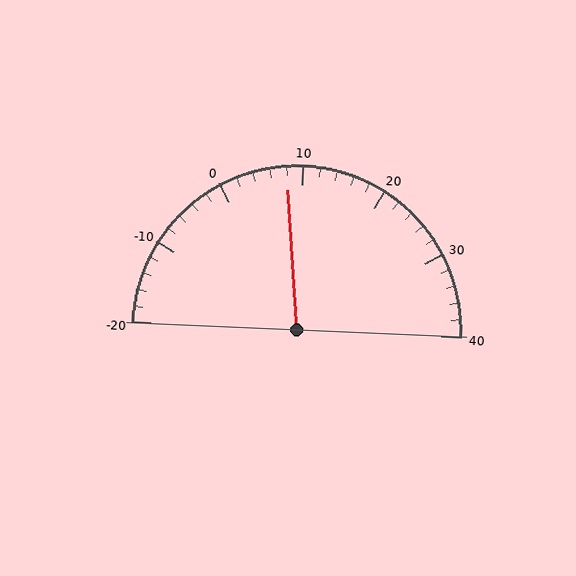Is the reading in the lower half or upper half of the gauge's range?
The reading is in the lower half of the range (-20 to 40).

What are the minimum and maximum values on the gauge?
The gauge ranges from -20 to 40.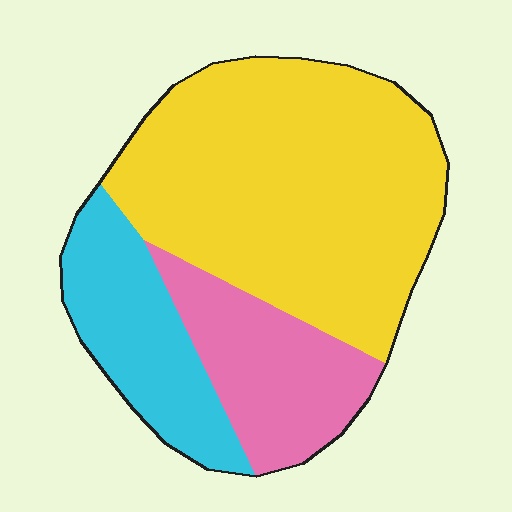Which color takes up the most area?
Yellow, at roughly 60%.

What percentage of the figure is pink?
Pink covers around 20% of the figure.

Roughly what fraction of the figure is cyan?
Cyan covers around 20% of the figure.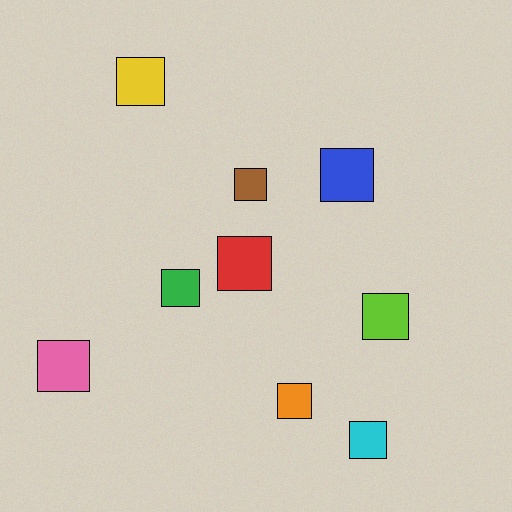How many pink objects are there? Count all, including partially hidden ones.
There is 1 pink object.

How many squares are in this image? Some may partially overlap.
There are 9 squares.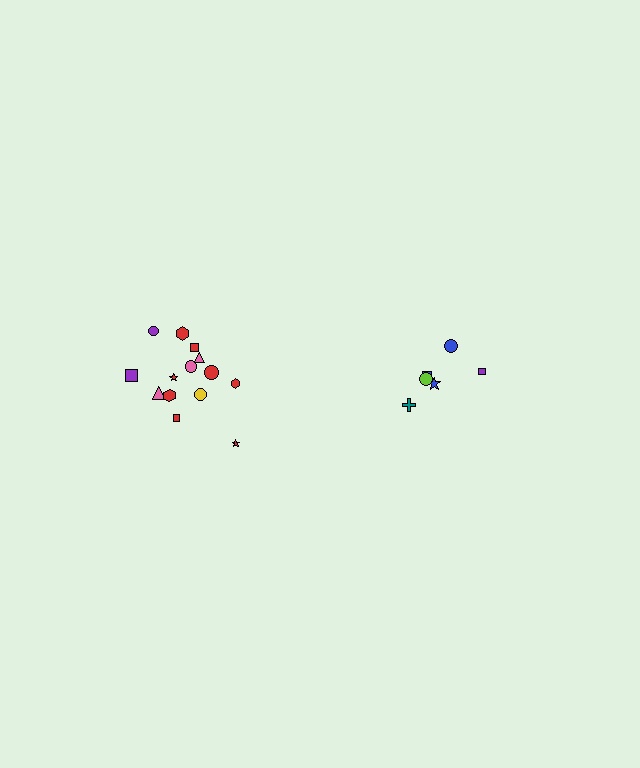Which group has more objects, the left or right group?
The left group.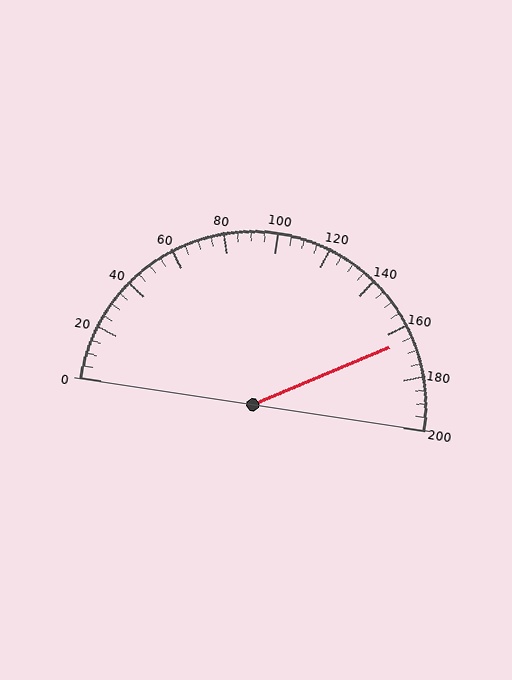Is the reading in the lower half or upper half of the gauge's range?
The reading is in the upper half of the range (0 to 200).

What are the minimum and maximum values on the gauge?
The gauge ranges from 0 to 200.